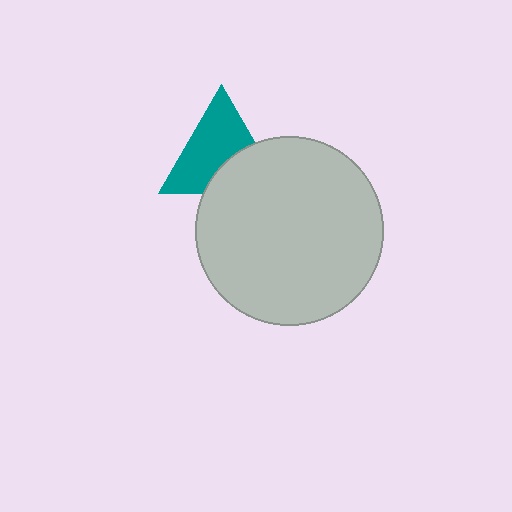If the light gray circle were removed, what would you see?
You would see the complete teal triangle.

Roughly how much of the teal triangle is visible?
About half of it is visible (roughly 65%).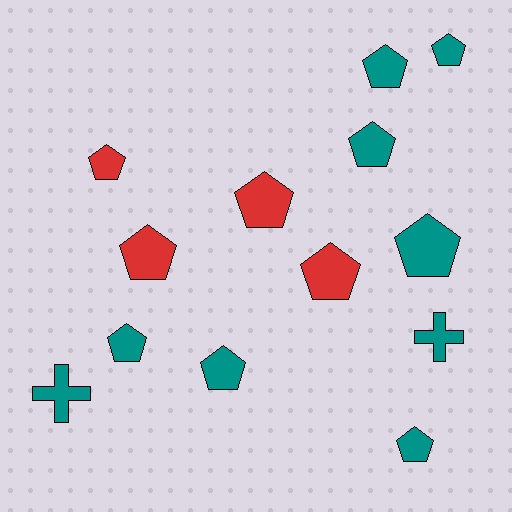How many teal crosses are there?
There are 2 teal crosses.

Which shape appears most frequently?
Pentagon, with 11 objects.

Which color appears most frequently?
Teal, with 9 objects.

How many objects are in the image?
There are 13 objects.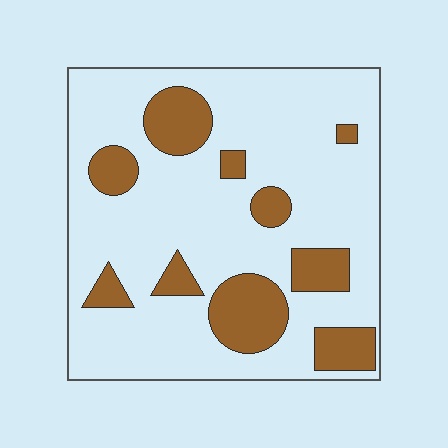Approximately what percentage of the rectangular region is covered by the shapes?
Approximately 20%.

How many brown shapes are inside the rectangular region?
10.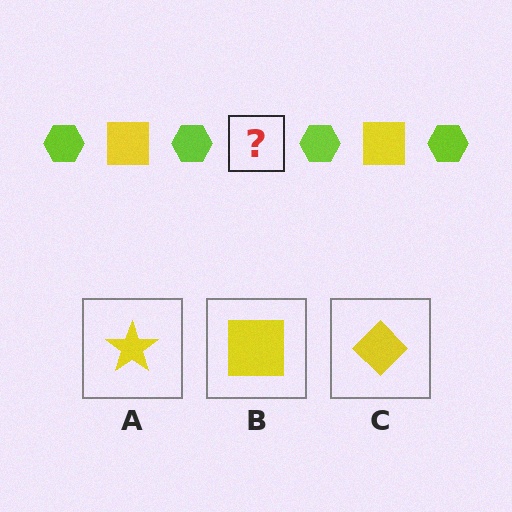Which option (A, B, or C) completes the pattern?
B.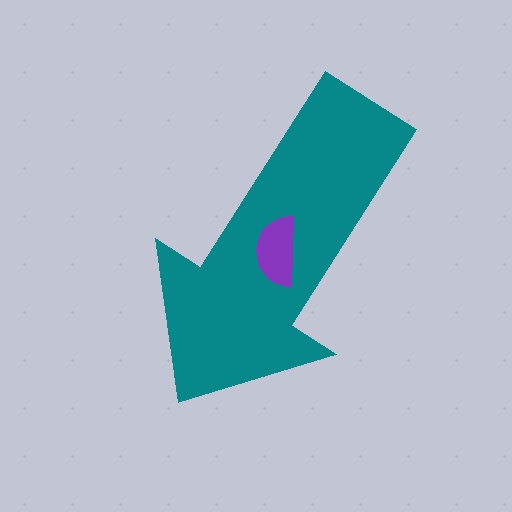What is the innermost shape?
The purple semicircle.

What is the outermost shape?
The teal arrow.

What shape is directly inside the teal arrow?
The purple semicircle.